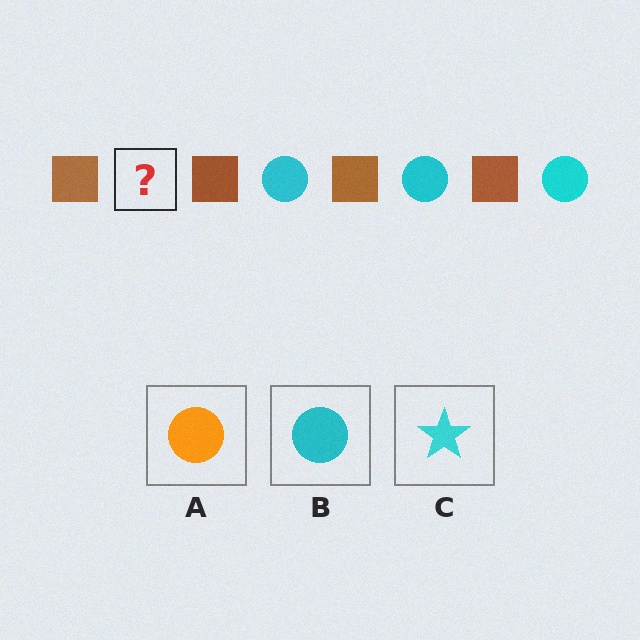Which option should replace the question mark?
Option B.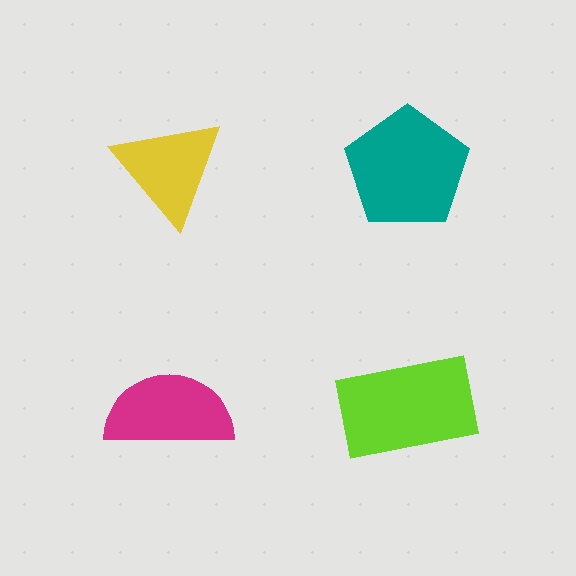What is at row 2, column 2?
A lime rectangle.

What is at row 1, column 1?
A yellow triangle.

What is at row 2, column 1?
A magenta semicircle.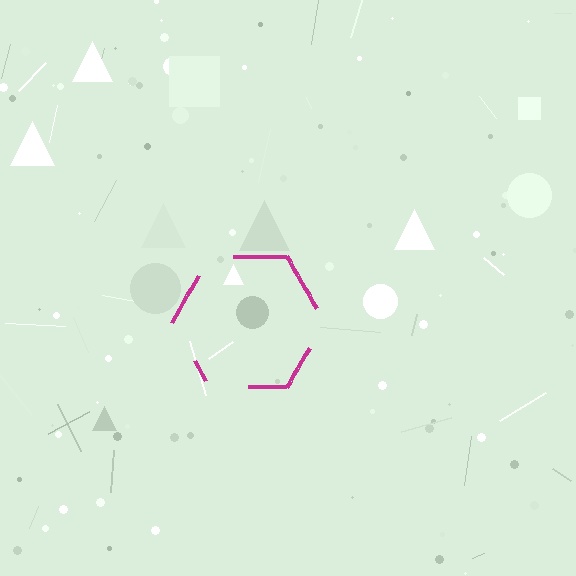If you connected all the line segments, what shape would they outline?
They would outline a hexagon.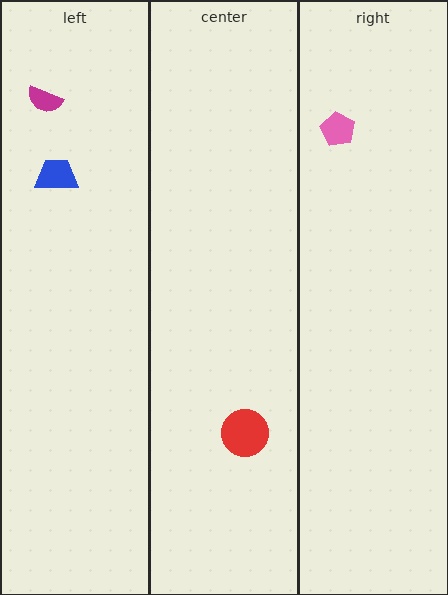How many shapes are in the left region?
2.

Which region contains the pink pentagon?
The right region.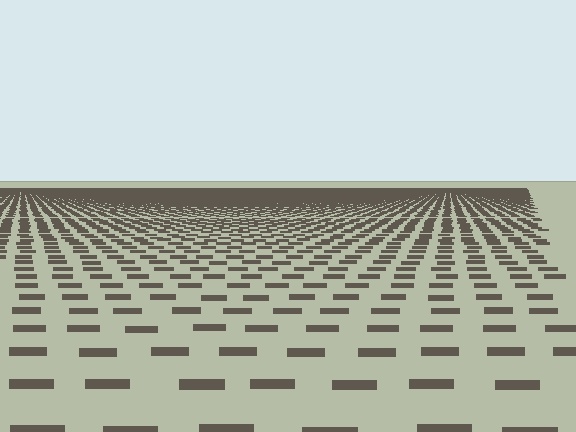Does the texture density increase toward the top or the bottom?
Density increases toward the top.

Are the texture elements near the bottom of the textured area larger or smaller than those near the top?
Larger. Near the bottom, elements are closer to the viewer and appear at a bigger on-screen size.